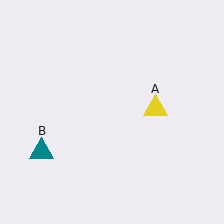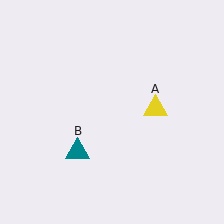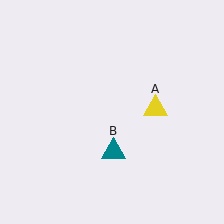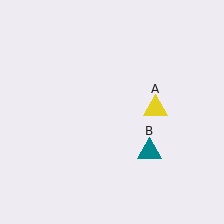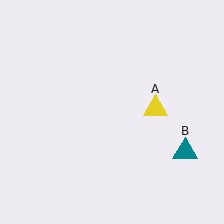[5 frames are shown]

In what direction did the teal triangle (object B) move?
The teal triangle (object B) moved right.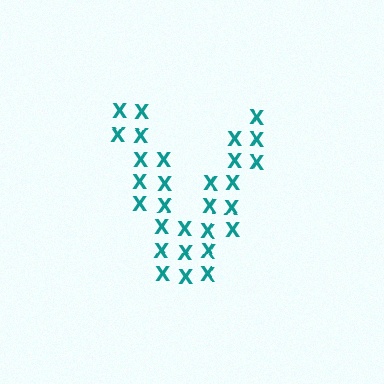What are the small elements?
The small elements are letter X's.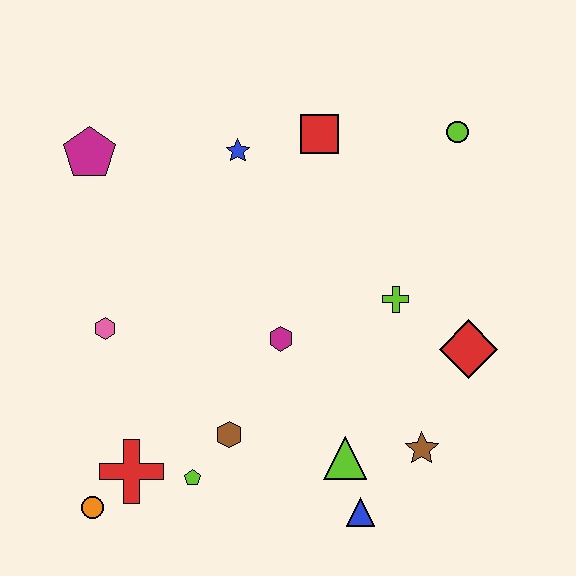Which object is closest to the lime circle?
The red square is closest to the lime circle.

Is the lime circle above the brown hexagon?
Yes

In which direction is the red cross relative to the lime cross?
The red cross is to the left of the lime cross.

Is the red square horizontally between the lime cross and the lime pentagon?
Yes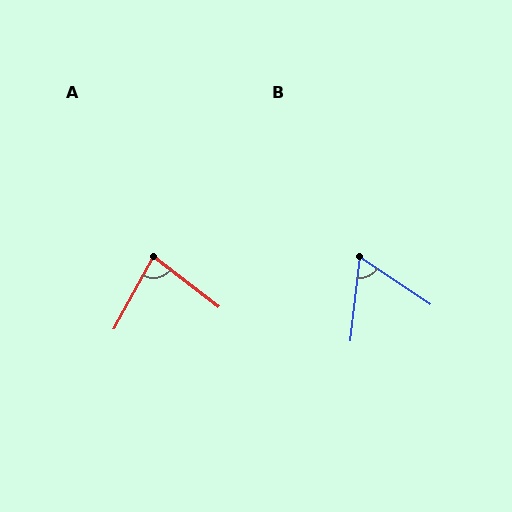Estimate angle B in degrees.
Approximately 63 degrees.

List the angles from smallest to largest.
B (63°), A (81°).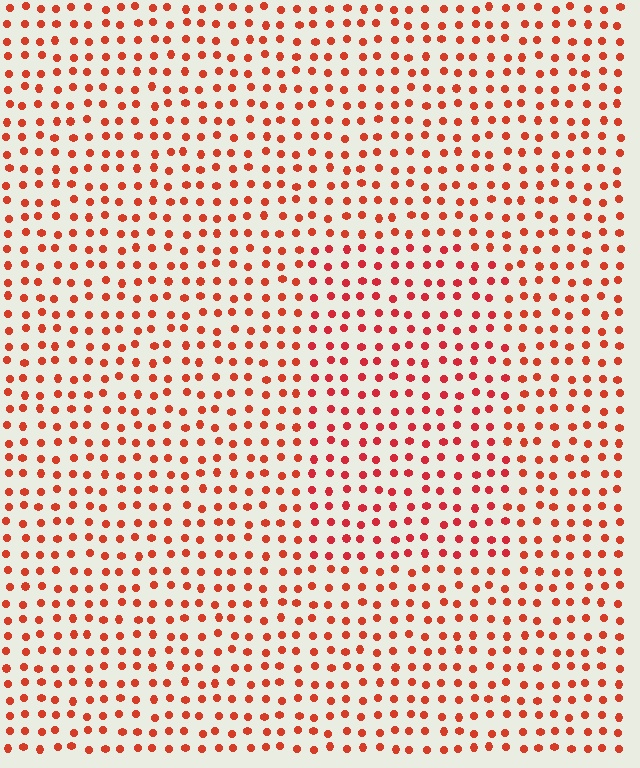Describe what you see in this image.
The image is filled with small red elements in a uniform arrangement. A rectangle-shaped region is visible where the elements are tinted to a slightly different hue, forming a subtle color boundary.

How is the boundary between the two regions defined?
The boundary is defined purely by a slight shift in hue (about 14 degrees). Spacing, size, and orientation are identical on both sides.